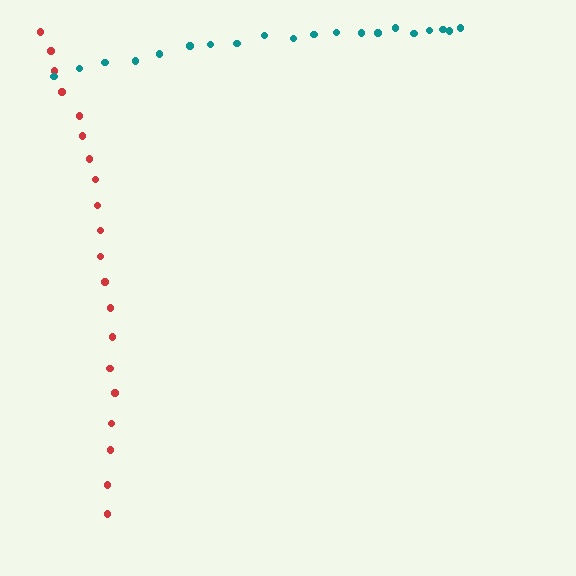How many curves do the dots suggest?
There are 2 distinct paths.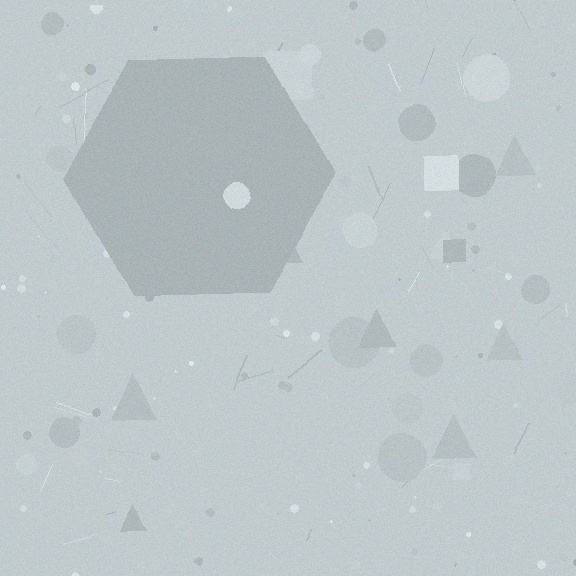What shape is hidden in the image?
A hexagon is hidden in the image.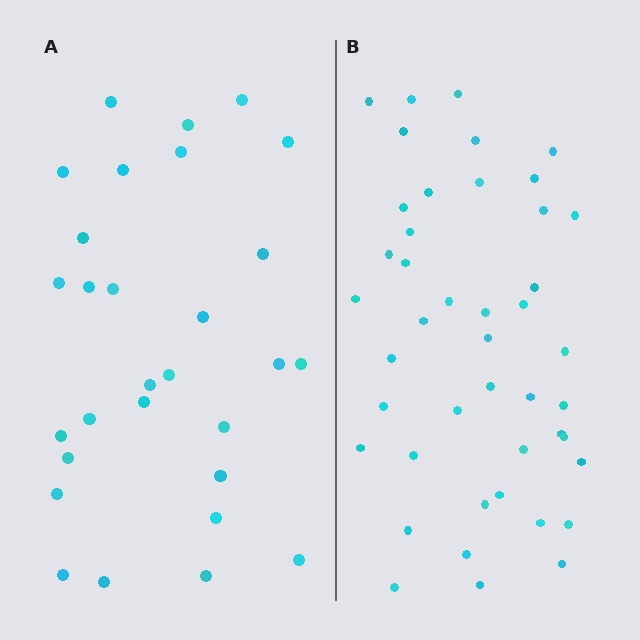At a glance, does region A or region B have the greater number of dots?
Region B (the right region) has more dots.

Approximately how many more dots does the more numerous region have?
Region B has approximately 15 more dots than region A.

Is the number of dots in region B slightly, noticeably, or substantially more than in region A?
Region B has substantially more. The ratio is roughly 1.5 to 1.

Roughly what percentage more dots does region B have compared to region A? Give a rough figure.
About 50% more.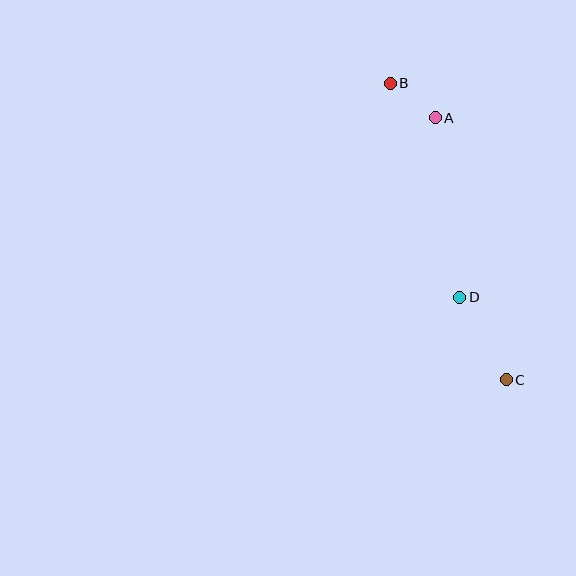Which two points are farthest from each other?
Points B and C are farthest from each other.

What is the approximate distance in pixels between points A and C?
The distance between A and C is approximately 271 pixels.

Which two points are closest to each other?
Points A and B are closest to each other.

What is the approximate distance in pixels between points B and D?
The distance between B and D is approximately 225 pixels.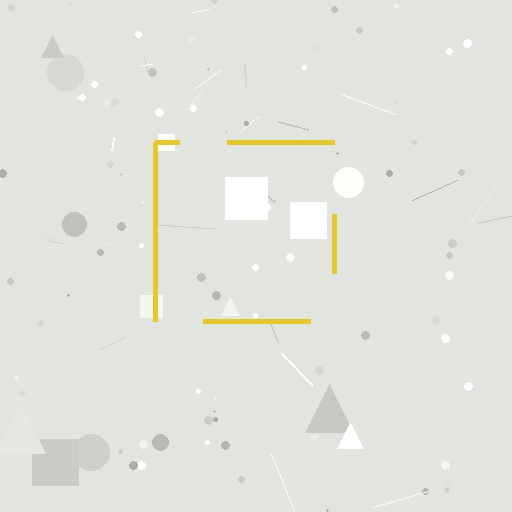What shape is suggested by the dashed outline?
The dashed outline suggests a square.